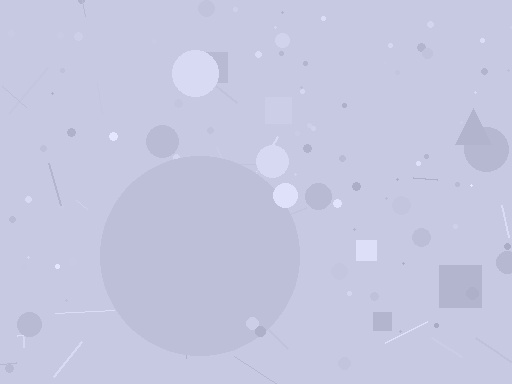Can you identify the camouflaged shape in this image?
The camouflaged shape is a circle.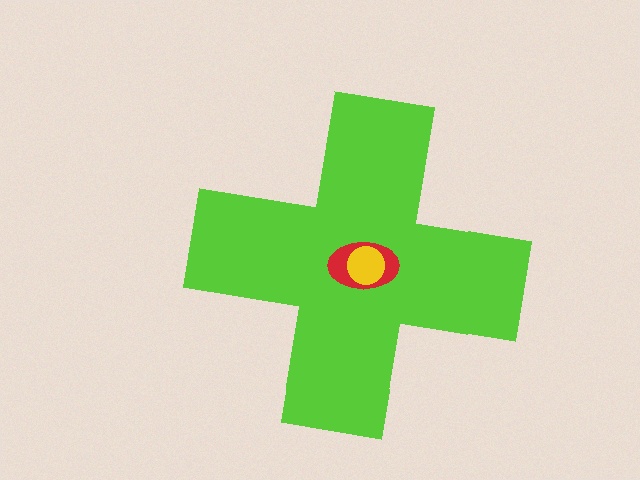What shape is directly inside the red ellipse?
The yellow circle.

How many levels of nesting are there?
3.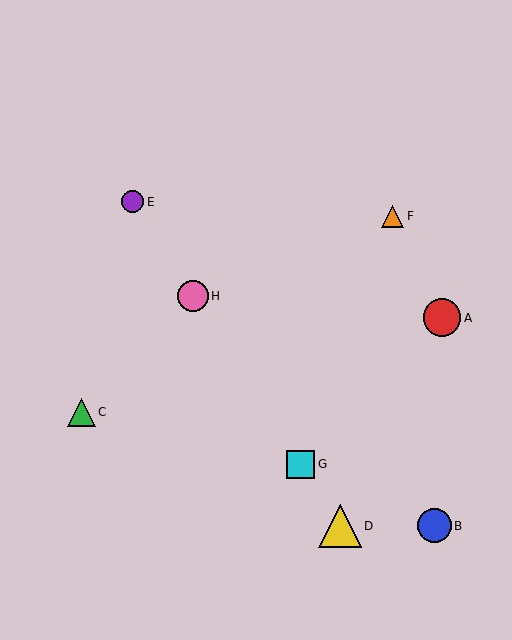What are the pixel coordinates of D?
Object D is at (340, 526).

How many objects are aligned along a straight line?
4 objects (D, E, G, H) are aligned along a straight line.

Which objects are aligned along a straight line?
Objects D, E, G, H are aligned along a straight line.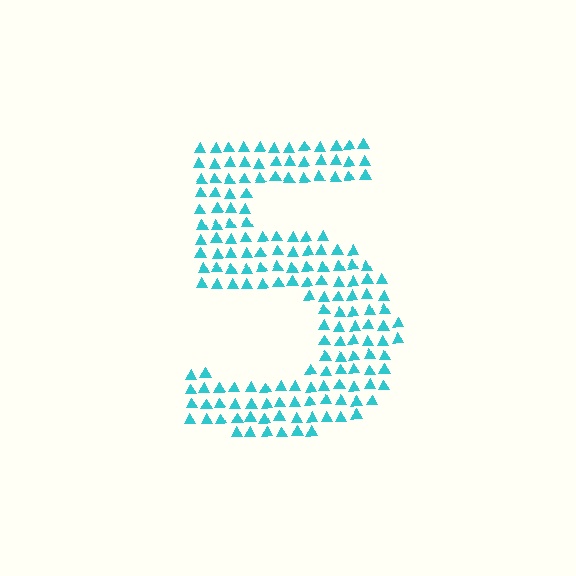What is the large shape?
The large shape is the digit 5.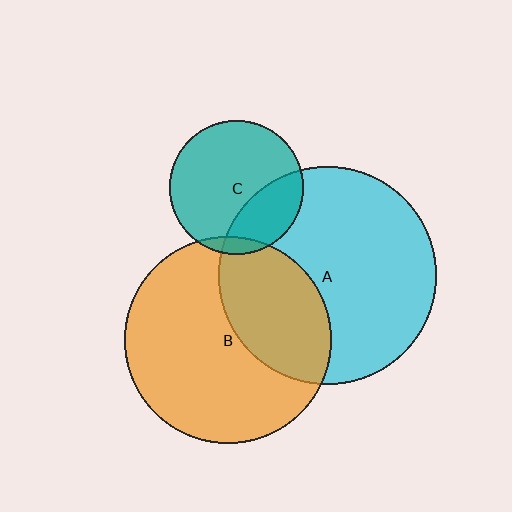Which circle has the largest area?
Circle A (cyan).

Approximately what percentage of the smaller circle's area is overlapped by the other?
Approximately 30%.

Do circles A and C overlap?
Yes.